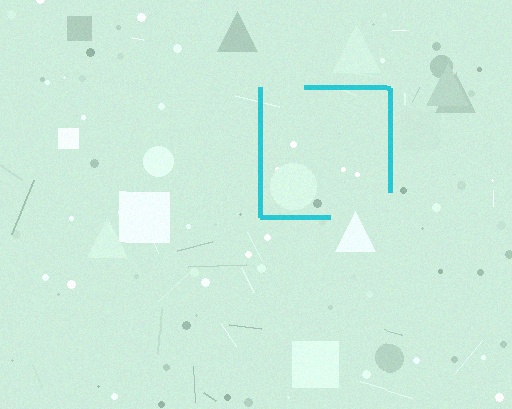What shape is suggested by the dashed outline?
The dashed outline suggests a square.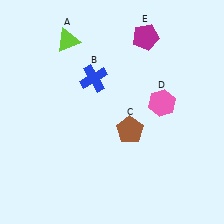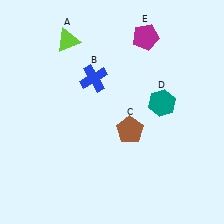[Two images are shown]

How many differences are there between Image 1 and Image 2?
There is 1 difference between the two images.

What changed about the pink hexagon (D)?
In Image 1, D is pink. In Image 2, it changed to teal.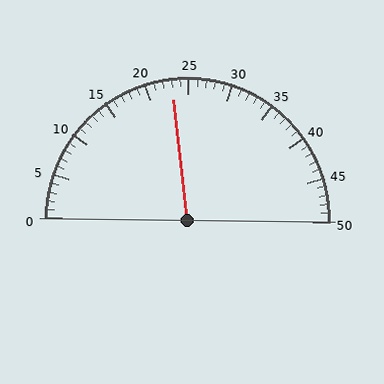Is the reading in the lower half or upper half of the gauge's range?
The reading is in the lower half of the range (0 to 50).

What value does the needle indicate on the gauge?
The needle indicates approximately 23.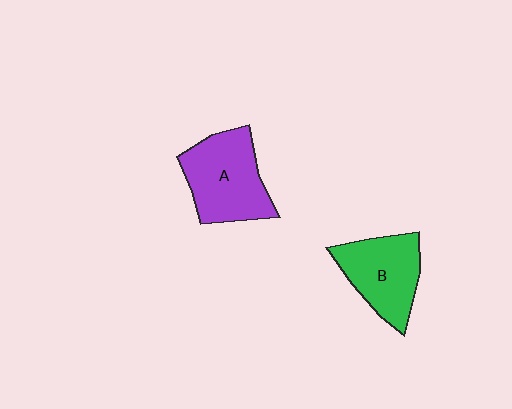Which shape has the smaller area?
Shape B (green).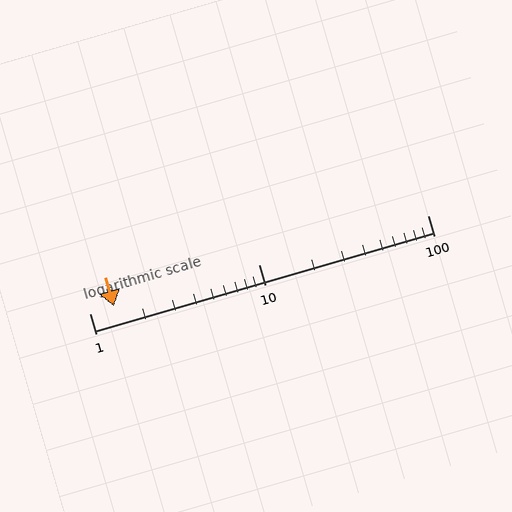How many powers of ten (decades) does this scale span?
The scale spans 2 decades, from 1 to 100.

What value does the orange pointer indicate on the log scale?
The pointer indicates approximately 1.4.